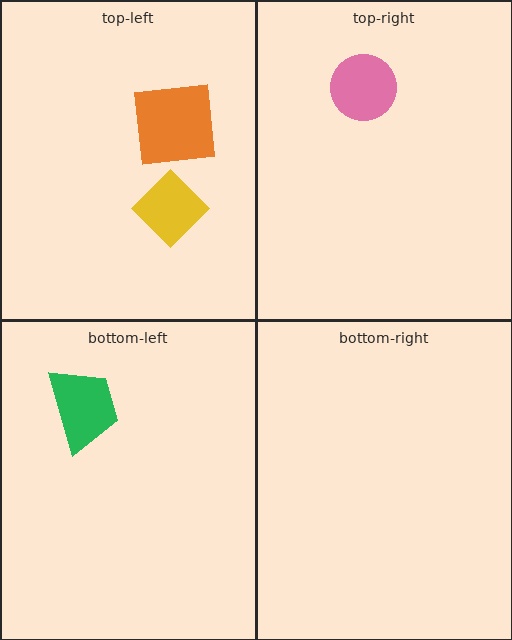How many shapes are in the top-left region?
2.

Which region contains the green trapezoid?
The bottom-left region.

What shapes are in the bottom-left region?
The green trapezoid.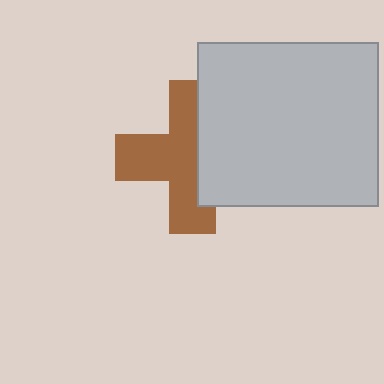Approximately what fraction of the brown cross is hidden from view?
Roughly 40% of the brown cross is hidden behind the light gray rectangle.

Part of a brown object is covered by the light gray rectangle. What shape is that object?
It is a cross.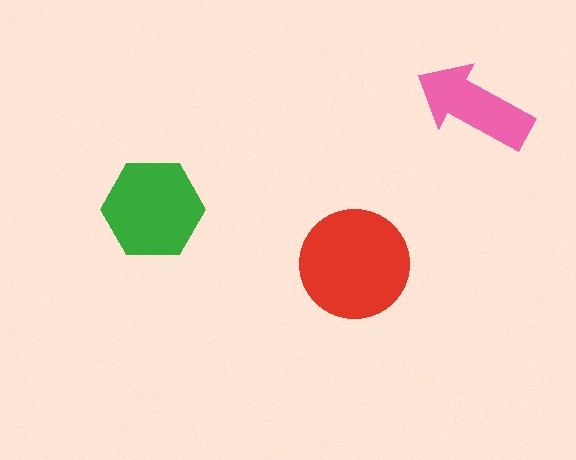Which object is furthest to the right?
The pink arrow is rightmost.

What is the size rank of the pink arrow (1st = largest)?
3rd.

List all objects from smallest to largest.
The pink arrow, the green hexagon, the red circle.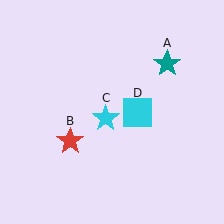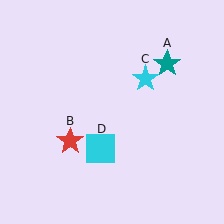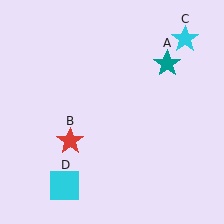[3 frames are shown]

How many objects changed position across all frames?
2 objects changed position: cyan star (object C), cyan square (object D).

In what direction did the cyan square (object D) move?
The cyan square (object D) moved down and to the left.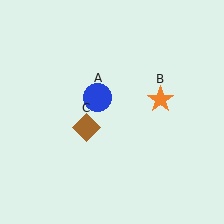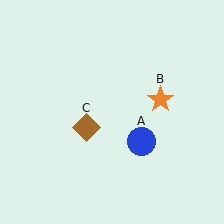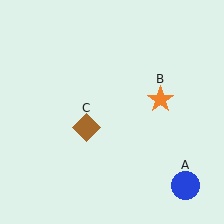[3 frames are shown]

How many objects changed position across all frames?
1 object changed position: blue circle (object A).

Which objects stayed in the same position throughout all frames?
Orange star (object B) and brown diamond (object C) remained stationary.